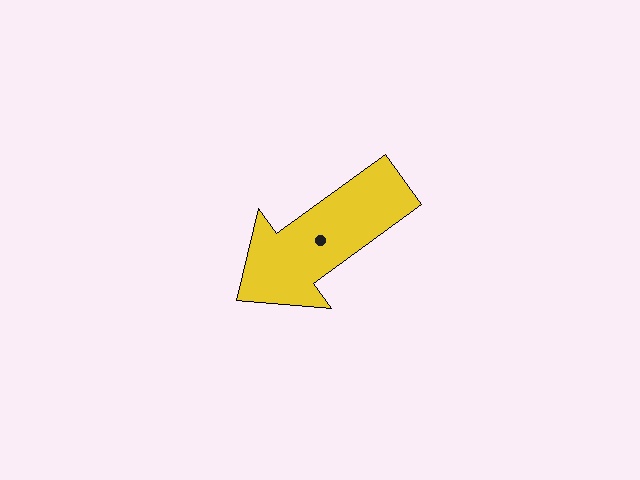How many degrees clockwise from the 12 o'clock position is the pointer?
Approximately 234 degrees.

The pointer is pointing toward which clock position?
Roughly 8 o'clock.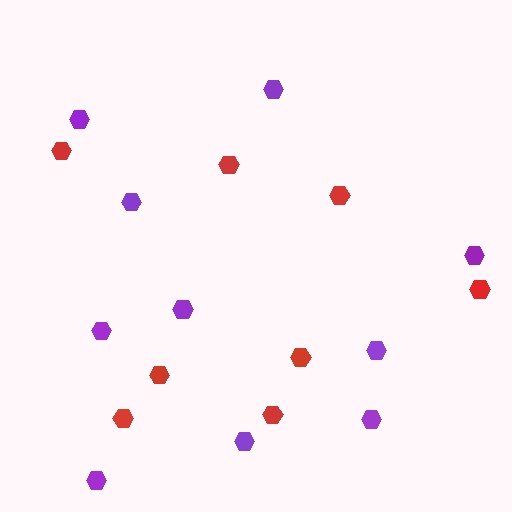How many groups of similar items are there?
There are 2 groups: one group of red hexagons (8) and one group of purple hexagons (10).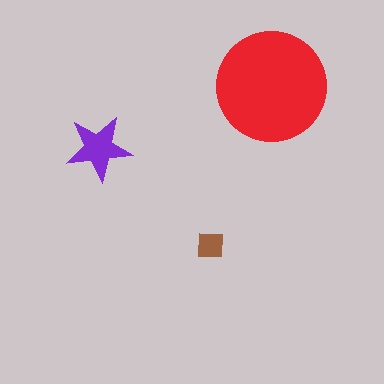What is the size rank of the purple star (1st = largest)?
2nd.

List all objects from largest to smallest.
The red circle, the purple star, the brown square.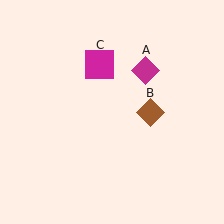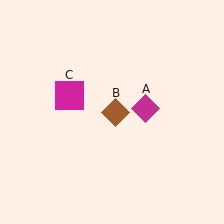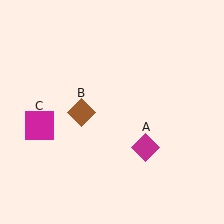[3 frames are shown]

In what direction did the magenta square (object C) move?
The magenta square (object C) moved down and to the left.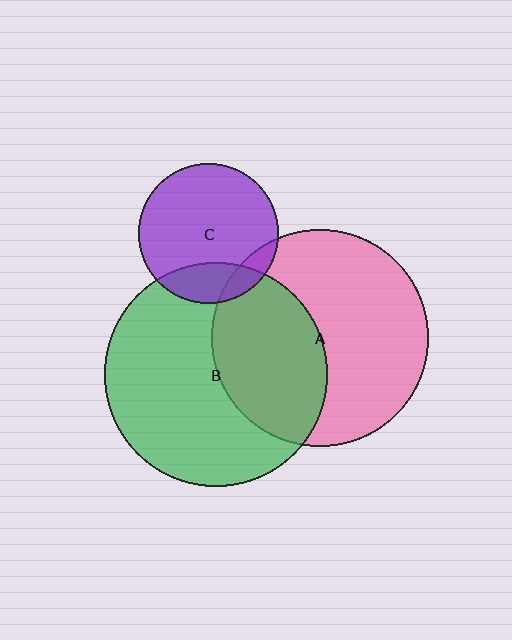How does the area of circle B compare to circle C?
Approximately 2.5 times.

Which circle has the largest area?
Circle B (green).